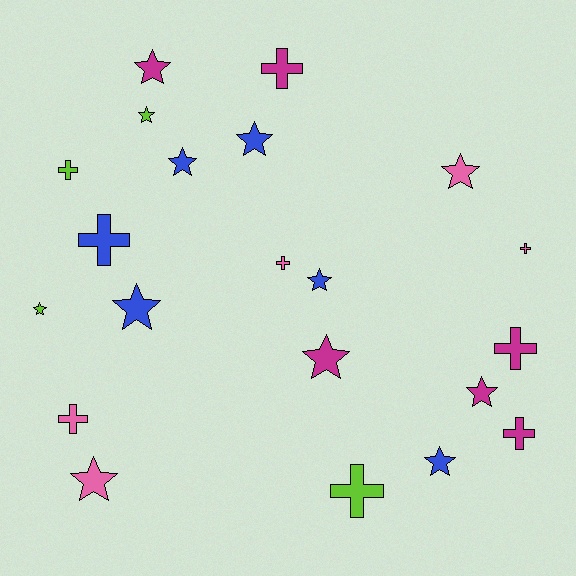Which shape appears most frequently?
Star, with 12 objects.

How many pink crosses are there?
There are 3 pink crosses.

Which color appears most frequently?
Blue, with 6 objects.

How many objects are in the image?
There are 21 objects.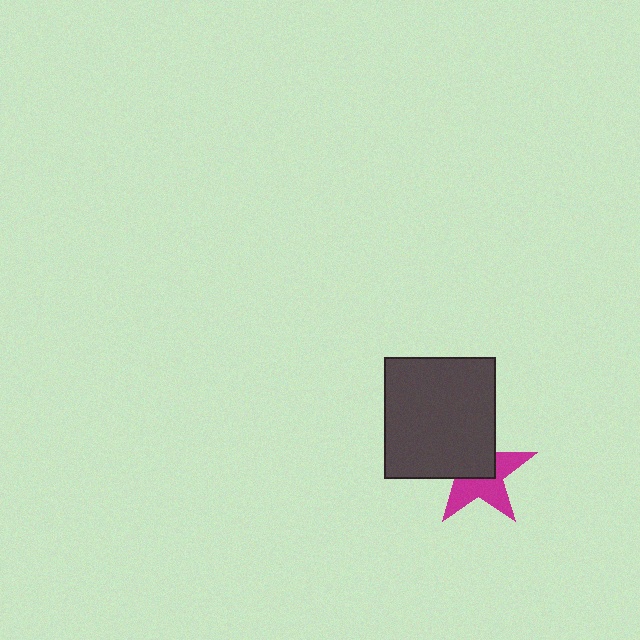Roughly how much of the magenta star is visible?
About half of it is visible (roughly 51%).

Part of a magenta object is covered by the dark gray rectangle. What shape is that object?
It is a star.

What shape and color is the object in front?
The object in front is a dark gray rectangle.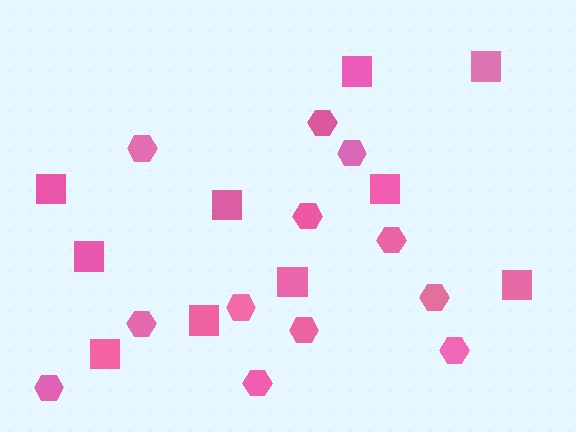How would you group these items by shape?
There are 2 groups: one group of hexagons (12) and one group of squares (10).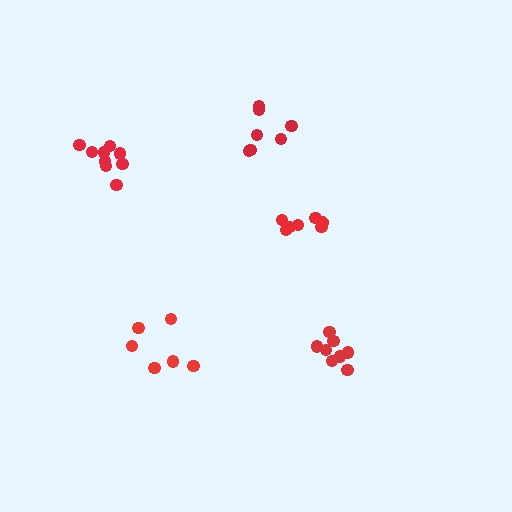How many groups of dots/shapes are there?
There are 5 groups.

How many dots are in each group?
Group 1: 9 dots, Group 2: 6 dots, Group 3: 7 dots, Group 4: 8 dots, Group 5: 7 dots (37 total).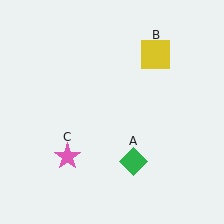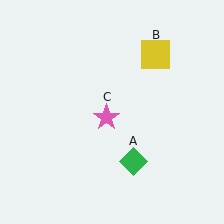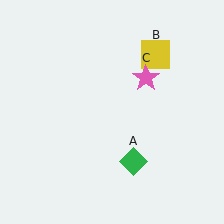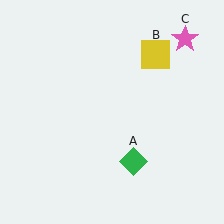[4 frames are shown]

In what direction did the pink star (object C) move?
The pink star (object C) moved up and to the right.